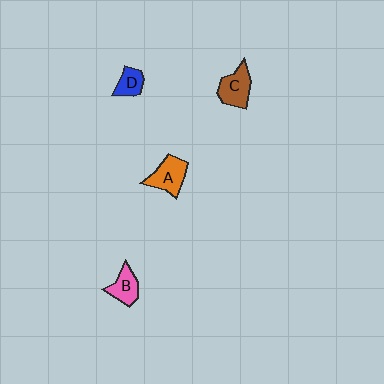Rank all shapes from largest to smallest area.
From largest to smallest: A (orange), C (brown), B (pink), D (blue).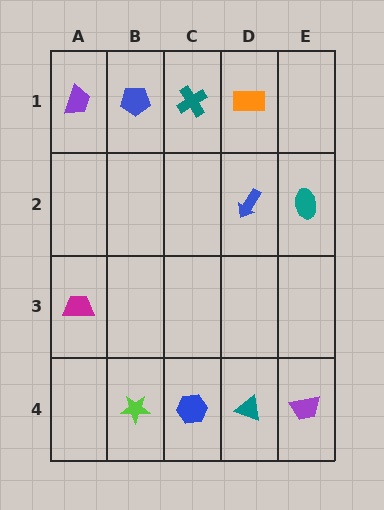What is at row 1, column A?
A purple trapezoid.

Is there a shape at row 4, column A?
No, that cell is empty.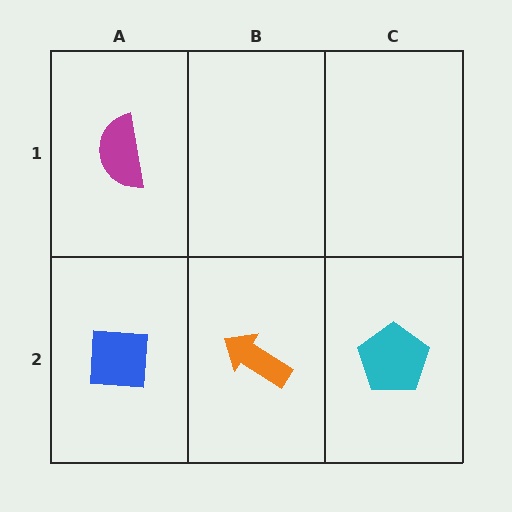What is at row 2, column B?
An orange arrow.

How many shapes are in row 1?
1 shape.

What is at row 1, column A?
A magenta semicircle.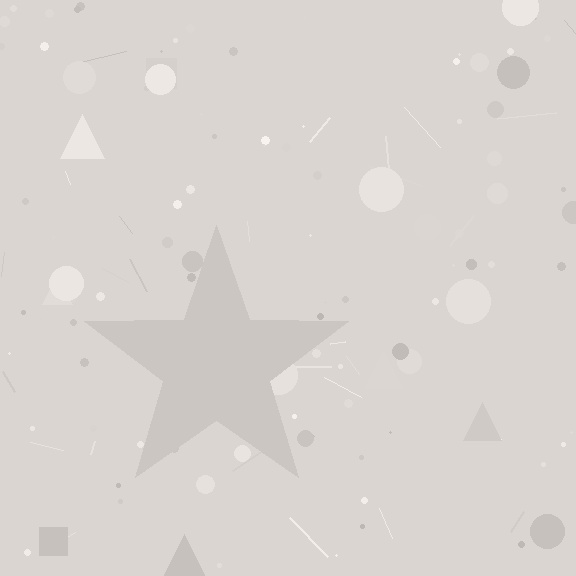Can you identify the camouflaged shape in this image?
The camouflaged shape is a star.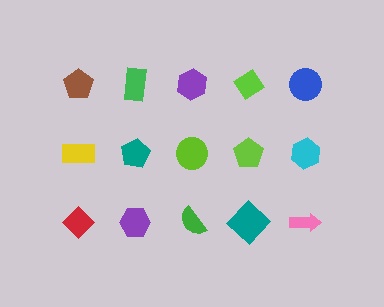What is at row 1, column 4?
A lime diamond.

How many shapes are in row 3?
5 shapes.